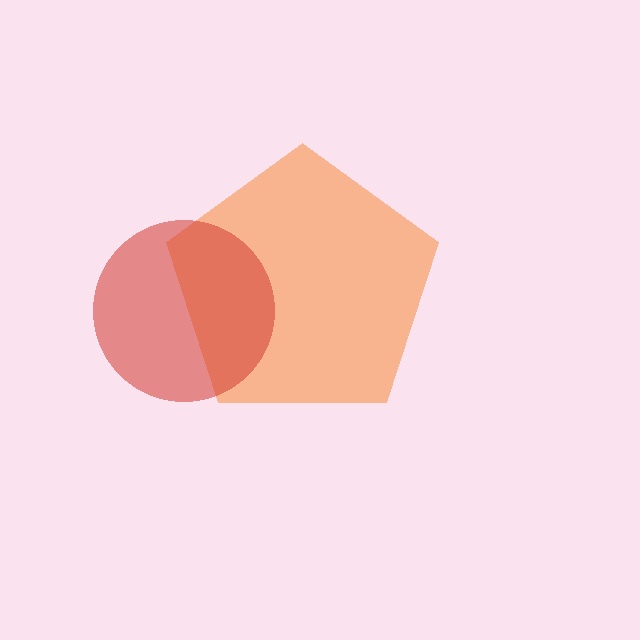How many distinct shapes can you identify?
There are 2 distinct shapes: an orange pentagon, a red circle.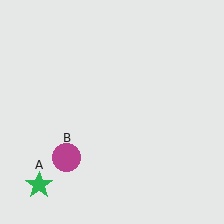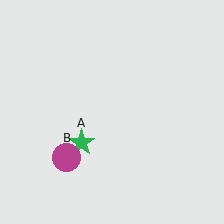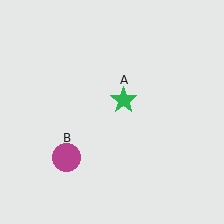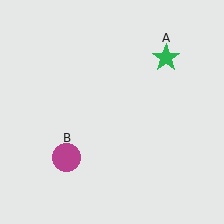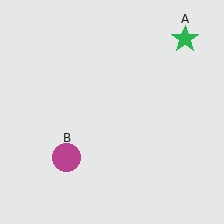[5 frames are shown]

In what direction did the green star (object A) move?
The green star (object A) moved up and to the right.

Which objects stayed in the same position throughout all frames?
Magenta circle (object B) remained stationary.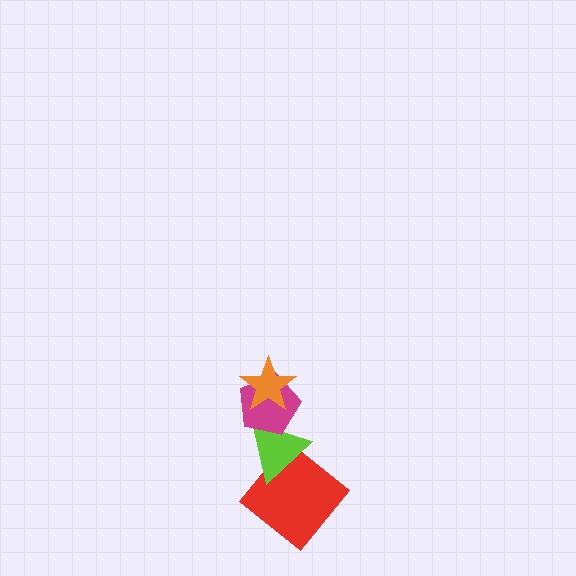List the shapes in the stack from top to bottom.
From top to bottom: the orange star, the magenta pentagon, the lime triangle, the red diamond.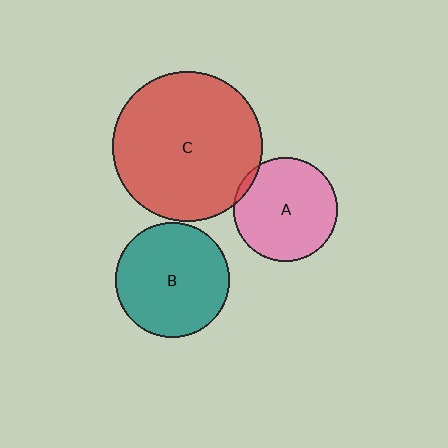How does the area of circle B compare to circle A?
Approximately 1.2 times.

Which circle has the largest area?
Circle C (red).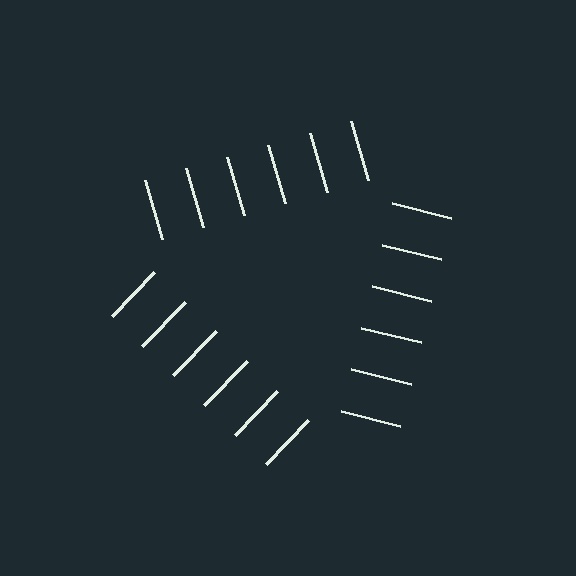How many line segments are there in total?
18 — 6 along each of the 3 edges.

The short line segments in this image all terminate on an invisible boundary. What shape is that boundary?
An illusory triangle — the line segments terminate on its edges but no continuous stroke is drawn.